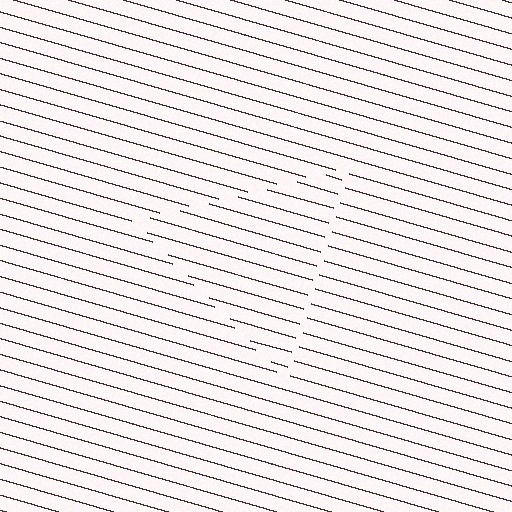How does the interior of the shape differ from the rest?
The interior of the shape contains the same grating, shifted by half a period — the contour is defined by the phase discontinuity where line-ends from the inner and outer gratings abut.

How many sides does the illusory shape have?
3 sides — the line-ends trace a triangle.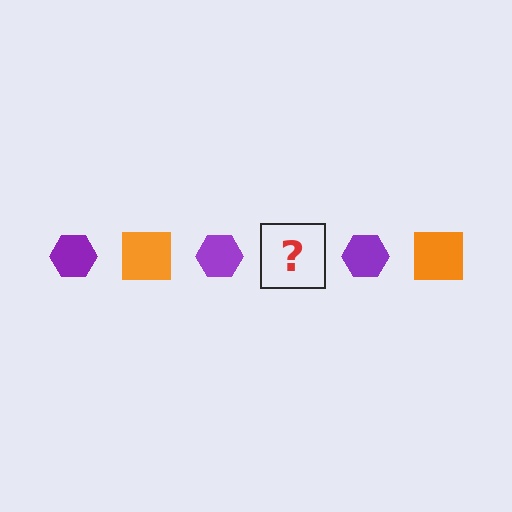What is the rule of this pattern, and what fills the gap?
The rule is that the pattern alternates between purple hexagon and orange square. The gap should be filled with an orange square.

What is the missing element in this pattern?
The missing element is an orange square.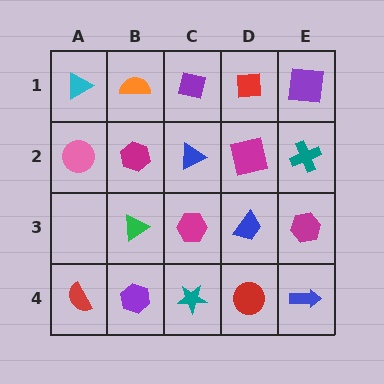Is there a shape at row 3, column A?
No, that cell is empty.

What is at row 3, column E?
A magenta hexagon.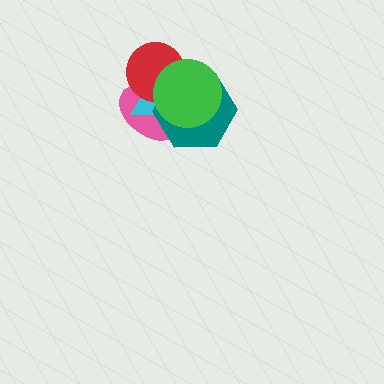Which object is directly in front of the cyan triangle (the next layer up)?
The teal hexagon is directly in front of the cyan triangle.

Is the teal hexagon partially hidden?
Yes, it is partially covered by another shape.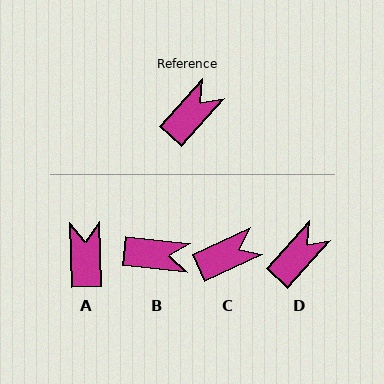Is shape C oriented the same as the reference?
No, it is off by about 23 degrees.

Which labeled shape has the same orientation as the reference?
D.